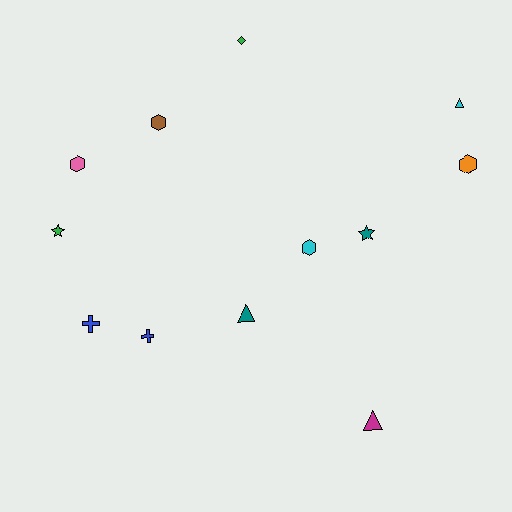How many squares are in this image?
There are no squares.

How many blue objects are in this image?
There are 2 blue objects.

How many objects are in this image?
There are 12 objects.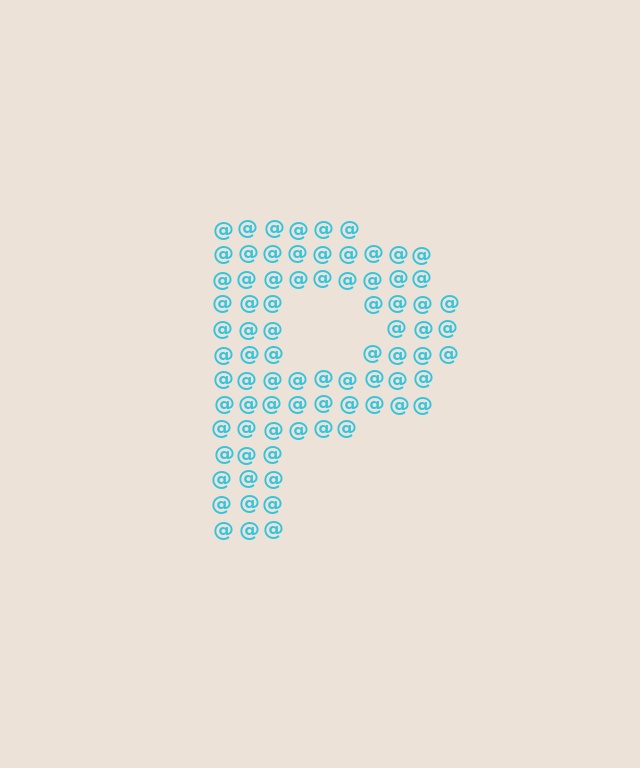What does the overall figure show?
The overall figure shows the letter P.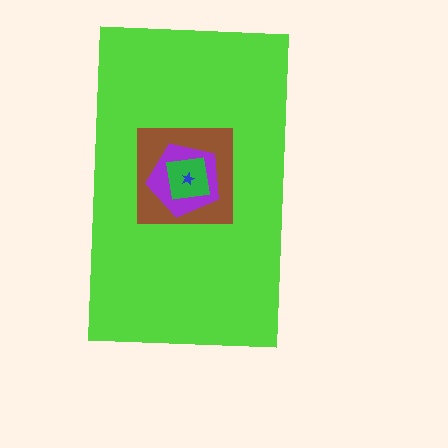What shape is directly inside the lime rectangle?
The brown square.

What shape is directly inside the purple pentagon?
The green square.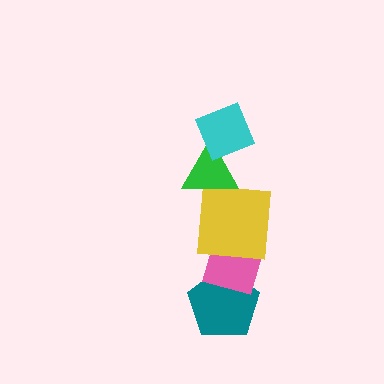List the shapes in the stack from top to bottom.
From top to bottom: the cyan diamond, the green triangle, the yellow square, the pink diamond, the teal pentagon.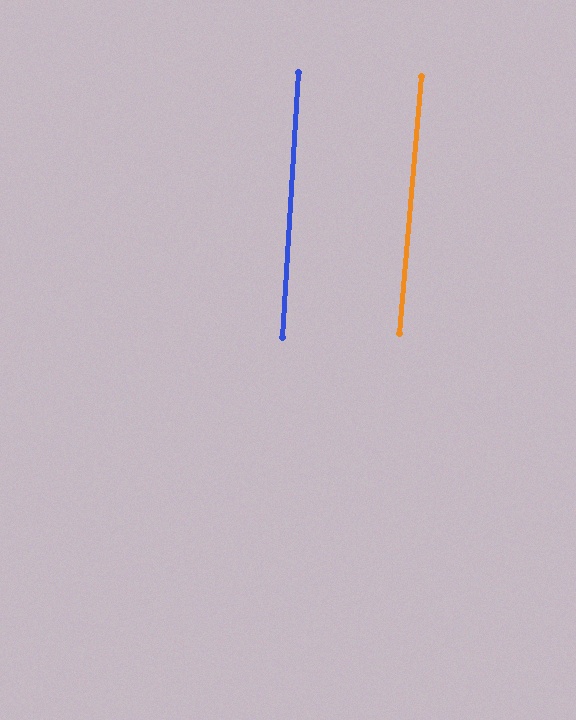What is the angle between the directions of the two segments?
Approximately 2 degrees.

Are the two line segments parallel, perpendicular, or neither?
Parallel — their directions differ by only 1.7°.